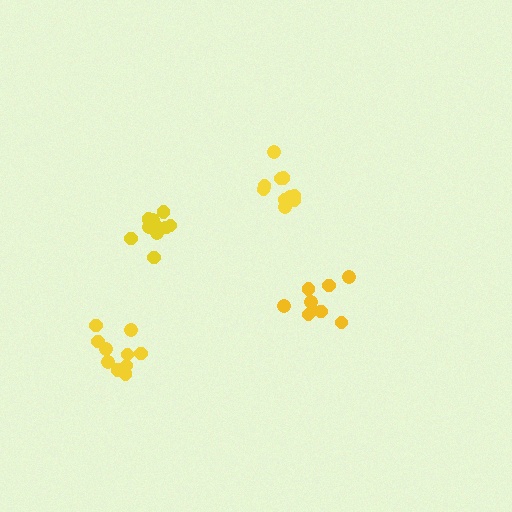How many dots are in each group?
Group 1: 10 dots, Group 2: 9 dots, Group 3: 10 dots, Group 4: 10 dots (39 total).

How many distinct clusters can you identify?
There are 4 distinct clusters.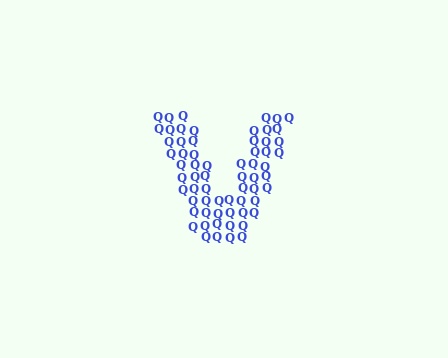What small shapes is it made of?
It is made of small letter Q's.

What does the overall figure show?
The overall figure shows the letter V.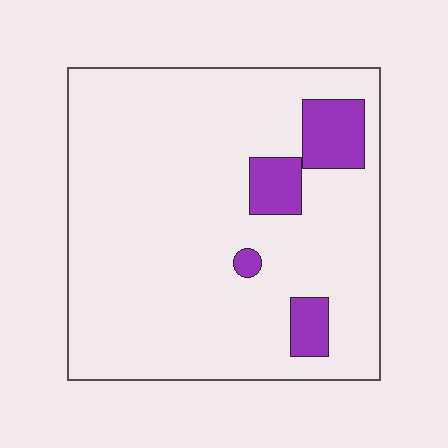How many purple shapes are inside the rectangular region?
4.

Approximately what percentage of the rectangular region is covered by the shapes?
Approximately 10%.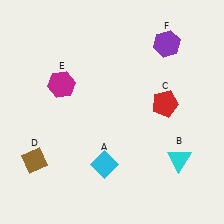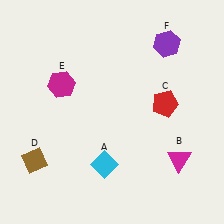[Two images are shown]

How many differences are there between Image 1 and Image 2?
There is 1 difference between the two images.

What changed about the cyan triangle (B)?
In Image 1, B is cyan. In Image 2, it changed to magenta.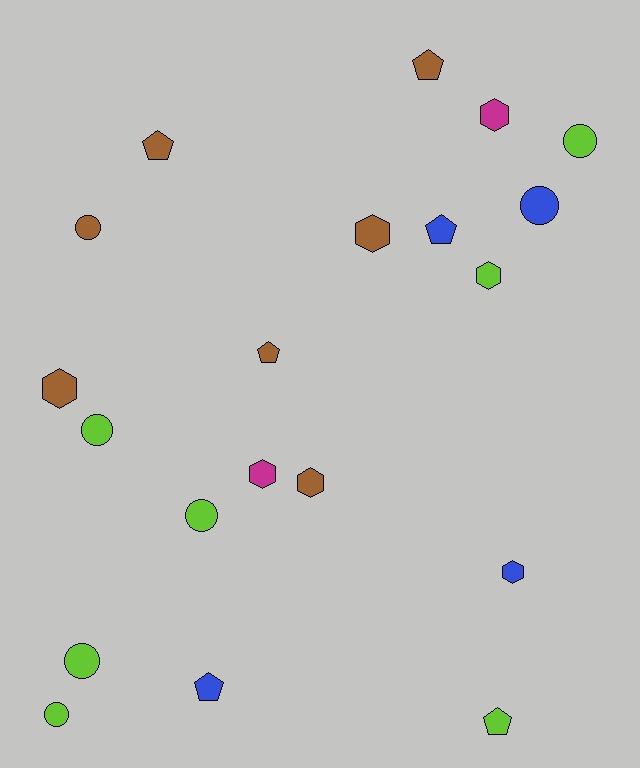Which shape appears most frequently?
Circle, with 7 objects.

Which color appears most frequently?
Lime, with 7 objects.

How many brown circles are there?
There is 1 brown circle.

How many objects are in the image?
There are 20 objects.